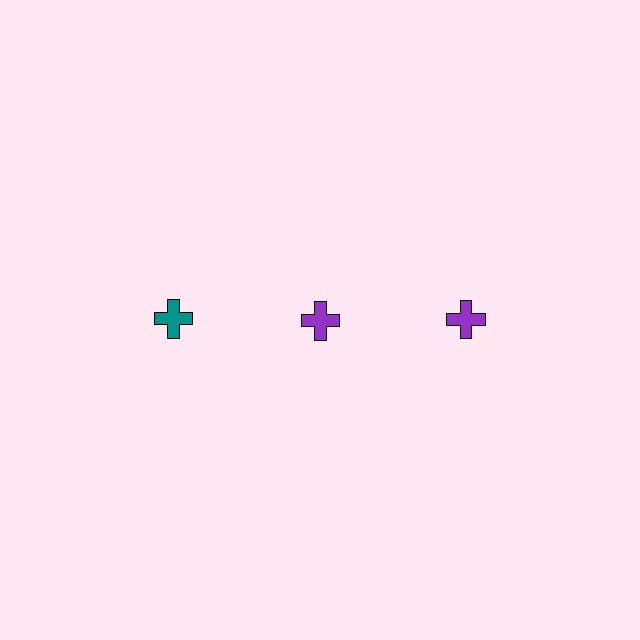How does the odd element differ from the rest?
It has a different color: teal instead of purple.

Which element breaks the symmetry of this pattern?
The teal cross in the top row, leftmost column breaks the symmetry. All other shapes are purple crosses.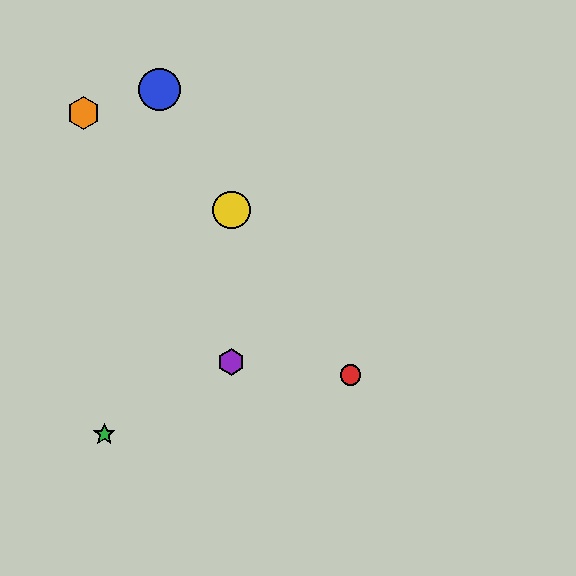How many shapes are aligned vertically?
2 shapes (the yellow circle, the purple hexagon) are aligned vertically.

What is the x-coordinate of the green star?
The green star is at x≈104.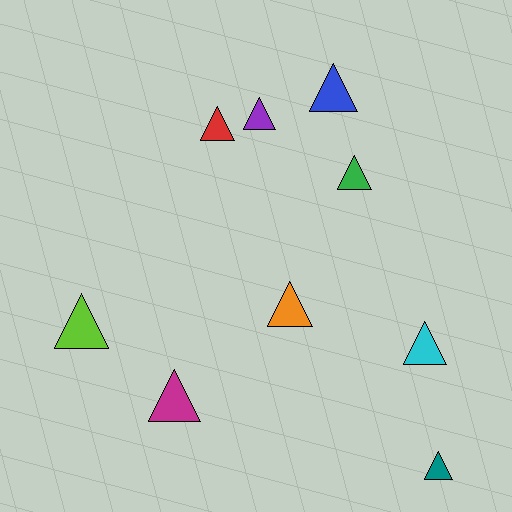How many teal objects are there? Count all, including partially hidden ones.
There is 1 teal object.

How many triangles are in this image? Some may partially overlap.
There are 9 triangles.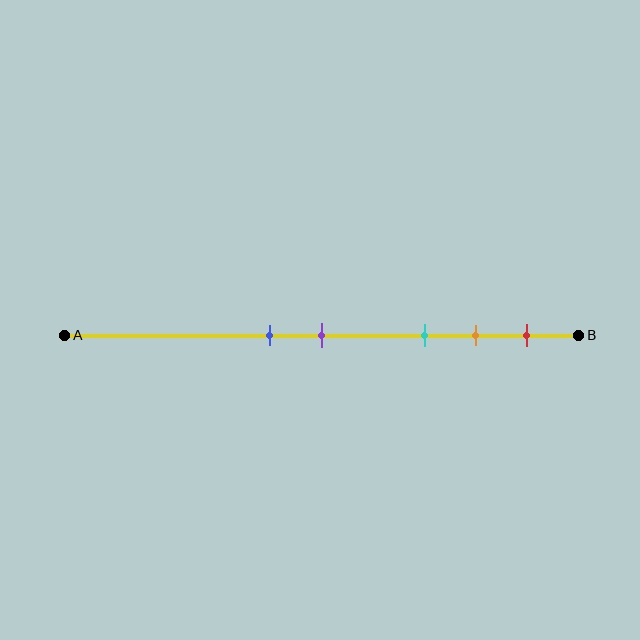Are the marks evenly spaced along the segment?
No, the marks are not evenly spaced.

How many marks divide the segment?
There are 5 marks dividing the segment.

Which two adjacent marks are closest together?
The blue and purple marks are the closest adjacent pair.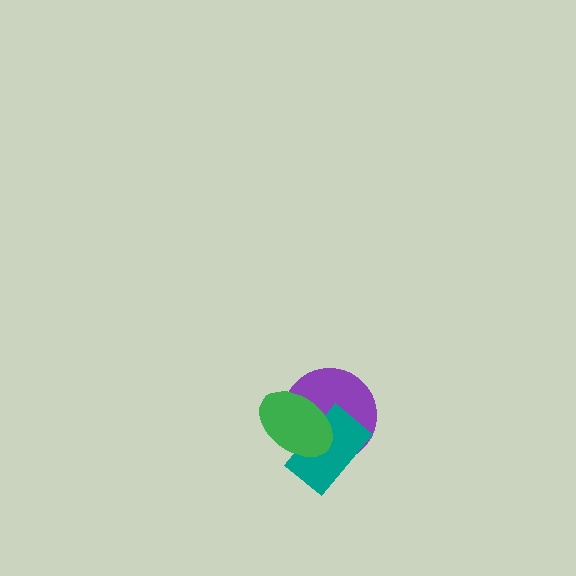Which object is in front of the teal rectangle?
The green ellipse is in front of the teal rectangle.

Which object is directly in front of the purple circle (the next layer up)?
The teal rectangle is directly in front of the purple circle.